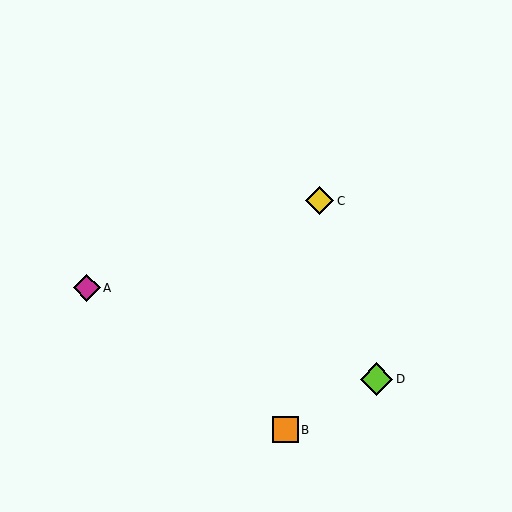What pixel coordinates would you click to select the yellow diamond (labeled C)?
Click at (320, 201) to select the yellow diamond C.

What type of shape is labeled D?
Shape D is a lime diamond.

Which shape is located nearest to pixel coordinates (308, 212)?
The yellow diamond (labeled C) at (320, 201) is nearest to that location.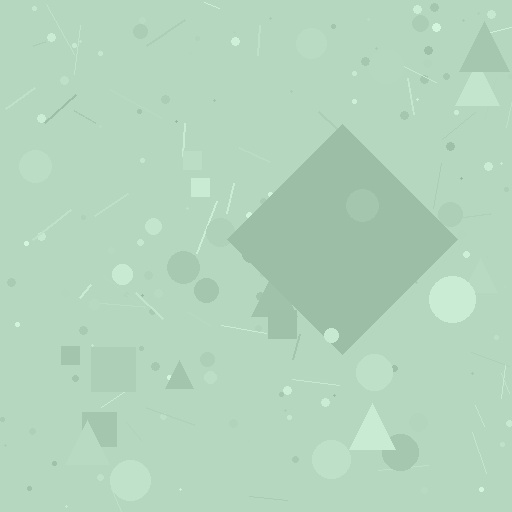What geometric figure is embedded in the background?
A diamond is embedded in the background.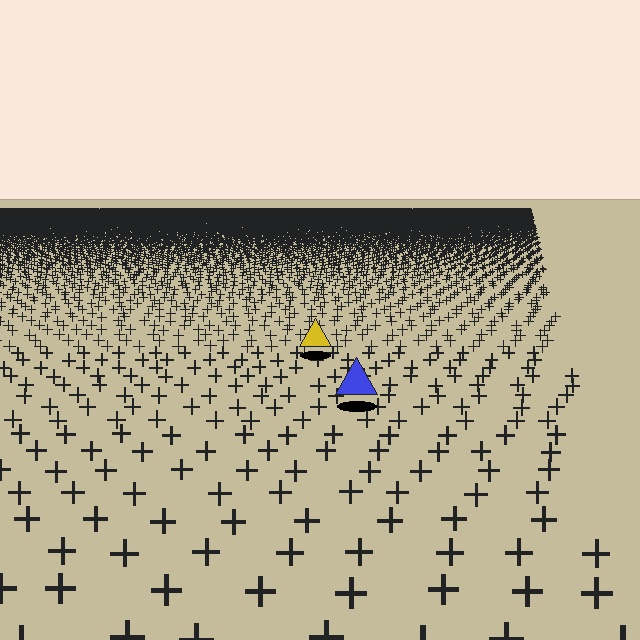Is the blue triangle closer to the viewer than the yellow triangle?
Yes. The blue triangle is closer — you can tell from the texture gradient: the ground texture is coarser near it.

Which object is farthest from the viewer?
The yellow triangle is farthest from the viewer. It appears smaller and the ground texture around it is denser.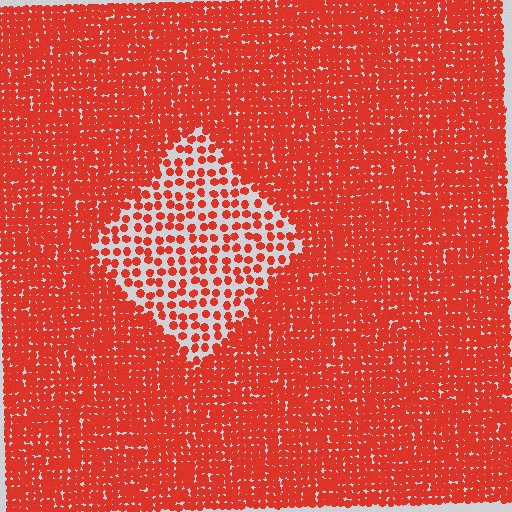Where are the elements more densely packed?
The elements are more densely packed outside the diamond boundary.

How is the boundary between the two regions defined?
The boundary is defined by a change in element density (approximately 2.4x ratio). All elements are the same color, size, and shape.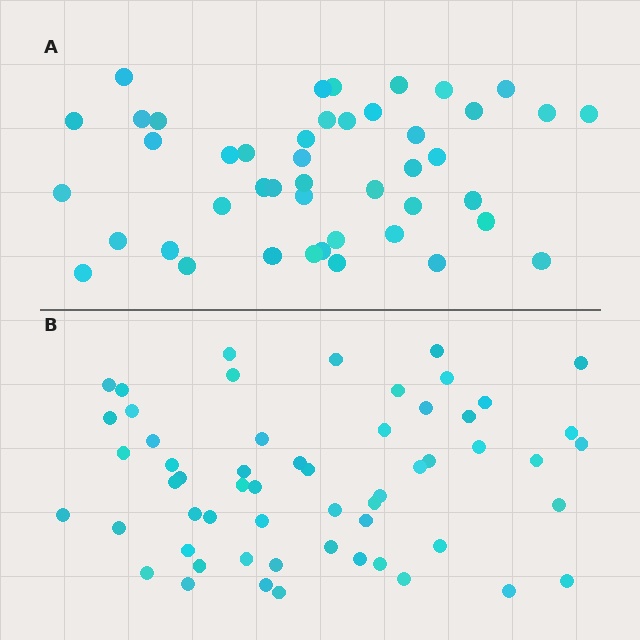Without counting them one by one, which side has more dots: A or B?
Region B (the bottom region) has more dots.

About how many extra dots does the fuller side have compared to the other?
Region B has roughly 12 or so more dots than region A.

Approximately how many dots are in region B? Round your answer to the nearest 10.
About 60 dots. (The exact count is 57, which rounds to 60.)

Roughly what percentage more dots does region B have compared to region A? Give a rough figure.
About 25% more.